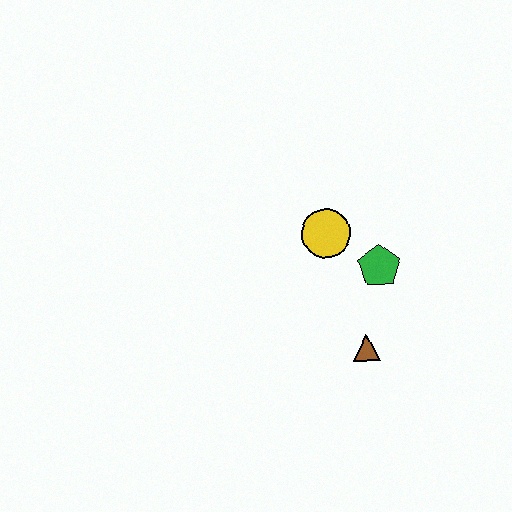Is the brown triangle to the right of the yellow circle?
Yes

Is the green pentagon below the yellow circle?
Yes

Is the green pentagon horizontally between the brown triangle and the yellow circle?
No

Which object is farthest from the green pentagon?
The brown triangle is farthest from the green pentagon.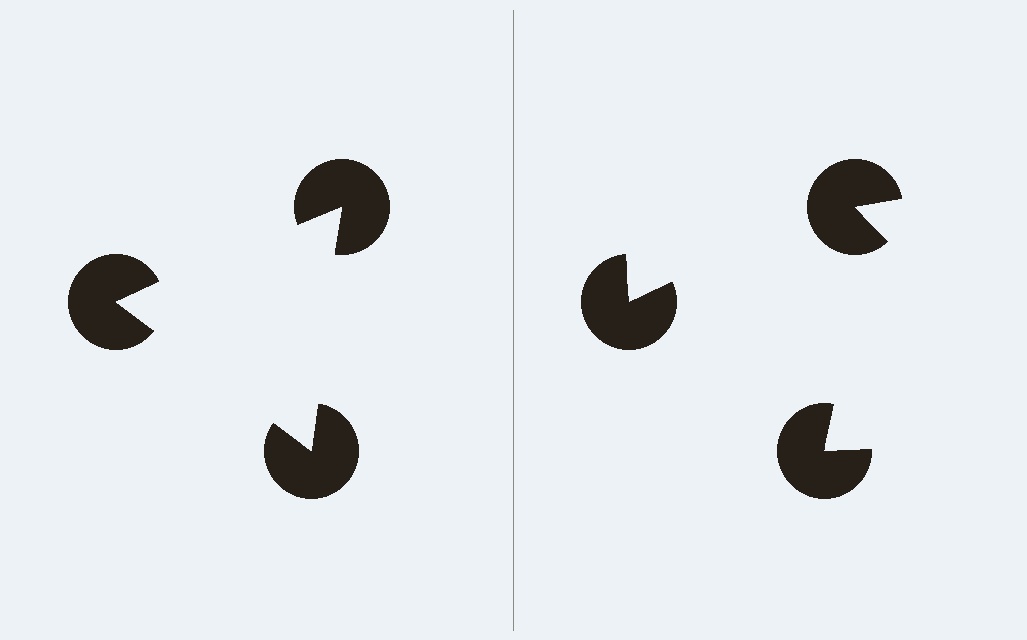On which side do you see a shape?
An illusory triangle appears on the left side. On the right side the wedge cuts are rotated, so no coherent shape forms.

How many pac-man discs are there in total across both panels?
6 — 3 on each side.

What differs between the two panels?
The pac-man discs are positioned identically on both sides; only the wedge orientations differ. On the left they align to a triangle; on the right they are misaligned.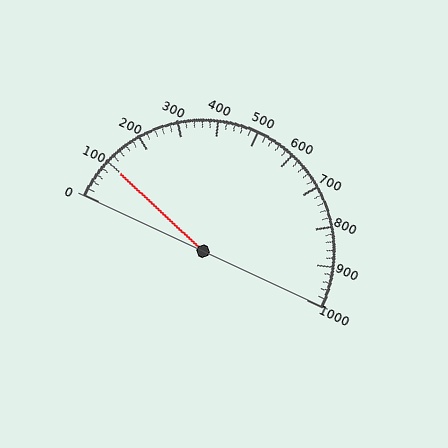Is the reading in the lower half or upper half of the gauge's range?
The reading is in the lower half of the range (0 to 1000).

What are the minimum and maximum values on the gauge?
The gauge ranges from 0 to 1000.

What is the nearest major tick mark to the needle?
The nearest major tick mark is 100.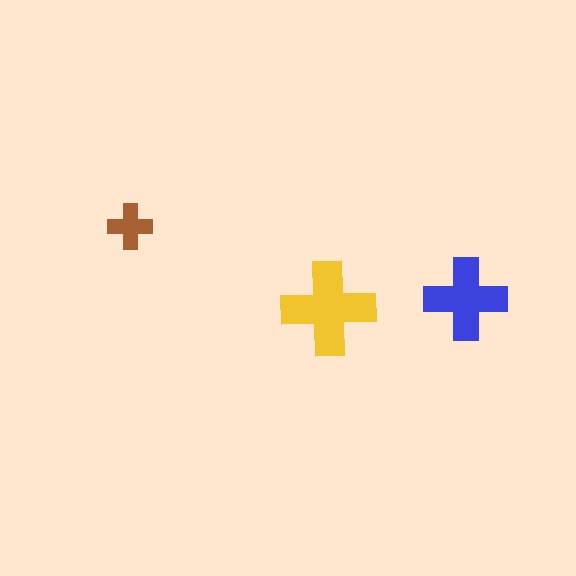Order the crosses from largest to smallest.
the yellow one, the blue one, the brown one.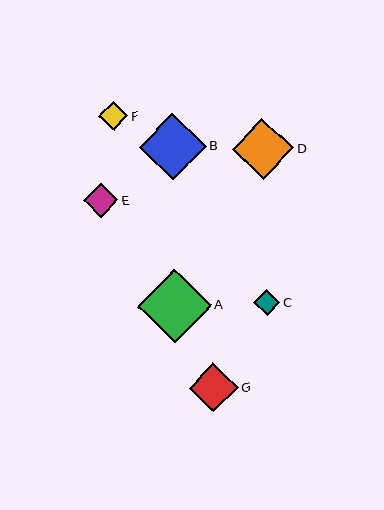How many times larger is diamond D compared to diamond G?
Diamond D is approximately 1.2 times the size of diamond G.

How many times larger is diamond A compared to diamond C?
Diamond A is approximately 2.8 times the size of diamond C.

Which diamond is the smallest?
Diamond C is the smallest with a size of approximately 26 pixels.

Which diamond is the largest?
Diamond A is the largest with a size of approximately 73 pixels.